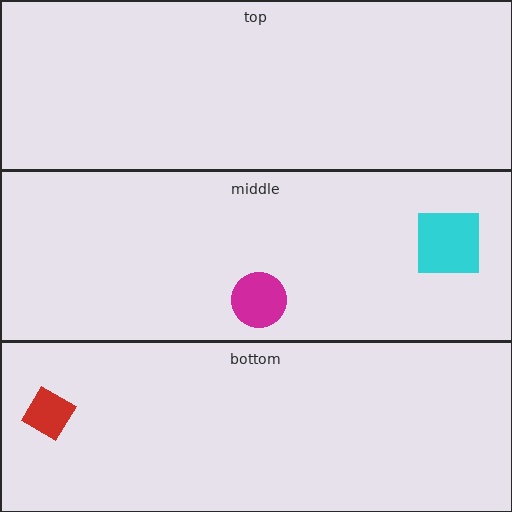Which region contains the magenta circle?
The middle region.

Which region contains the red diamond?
The bottom region.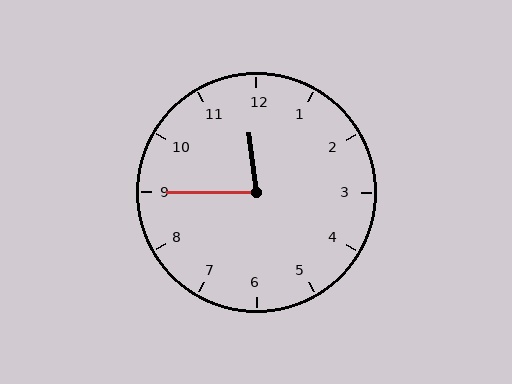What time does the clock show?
11:45.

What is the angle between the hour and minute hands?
Approximately 82 degrees.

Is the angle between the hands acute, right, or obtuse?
It is acute.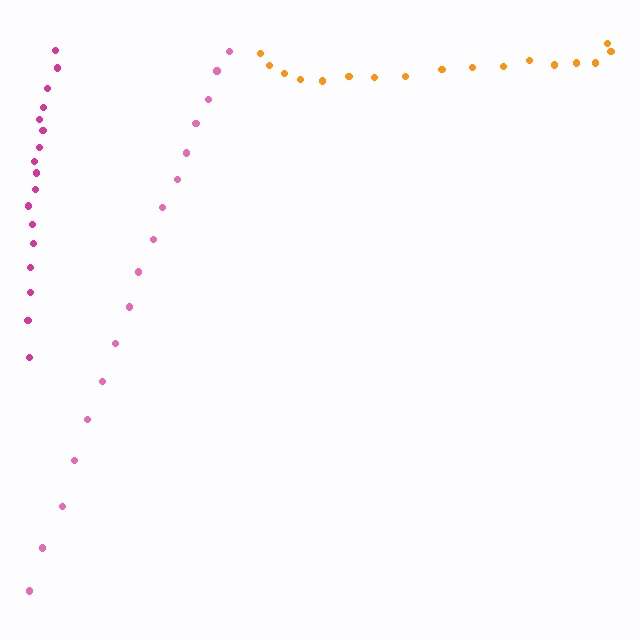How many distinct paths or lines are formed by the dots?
There are 3 distinct paths.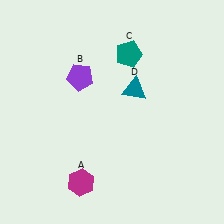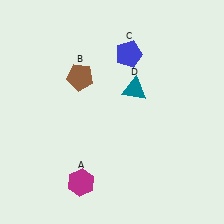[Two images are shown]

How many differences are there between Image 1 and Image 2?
There are 2 differences between the two images.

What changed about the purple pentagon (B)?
In Image 1, B is purple. In Image 2, it changed to brown.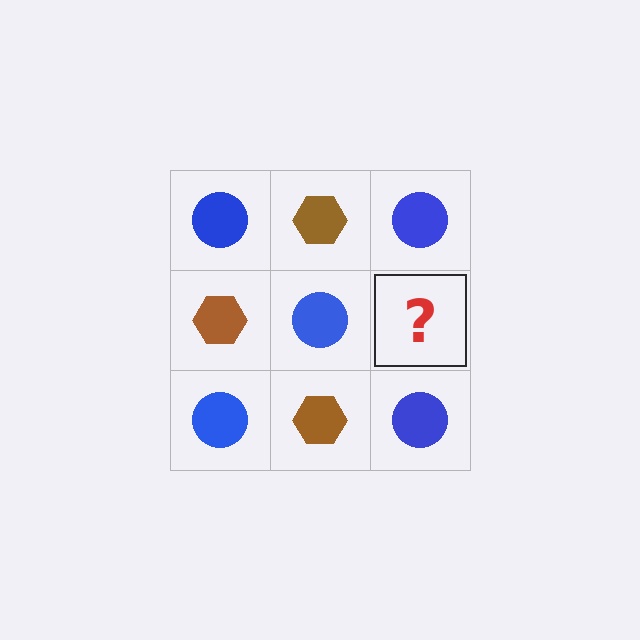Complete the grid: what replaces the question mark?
The question mark should be replaced with a brown hexagon.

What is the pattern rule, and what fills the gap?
The rule is that it alternates blue circle and brown hexagon in a checkerboard pattern. The gap should be filled with a brown hexagon.